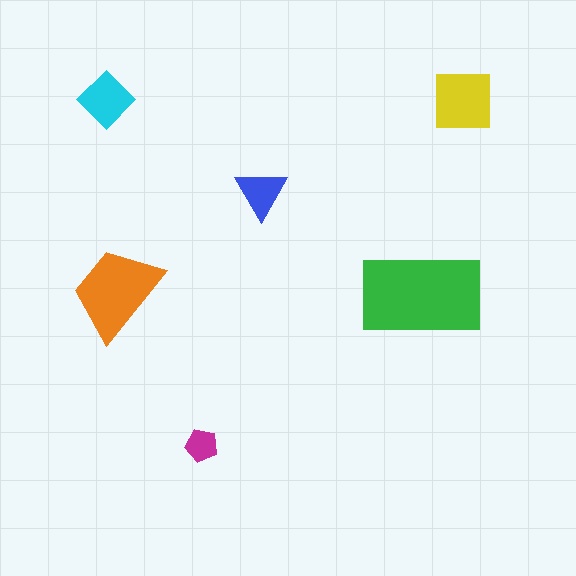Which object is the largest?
The green rectangle.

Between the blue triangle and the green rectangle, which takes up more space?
The green rectangle.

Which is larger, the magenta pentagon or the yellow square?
The yellow square.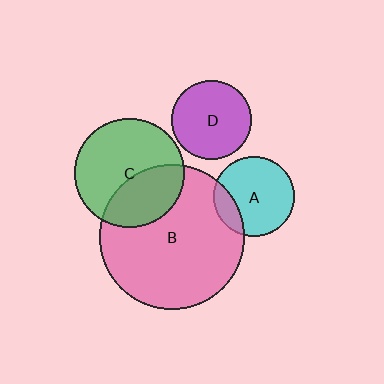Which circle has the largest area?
Circle B (pink).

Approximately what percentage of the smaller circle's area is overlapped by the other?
Approximately 20%.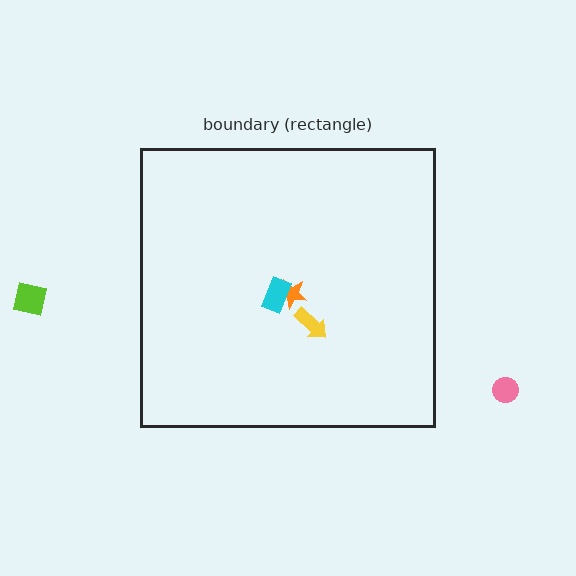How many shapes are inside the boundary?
3 inside, 2 outside.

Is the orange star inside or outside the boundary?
Inside.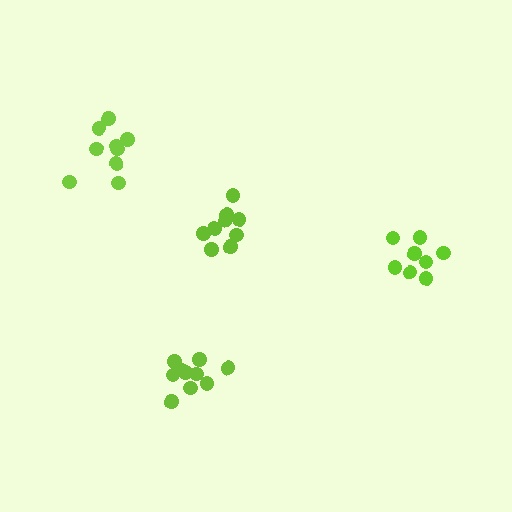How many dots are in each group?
Group 1: 9 dots, Group 2: 8 dots, Group 3: 10 dots, Group 4: 9 dots (36 total).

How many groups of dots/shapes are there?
There are 4 groups.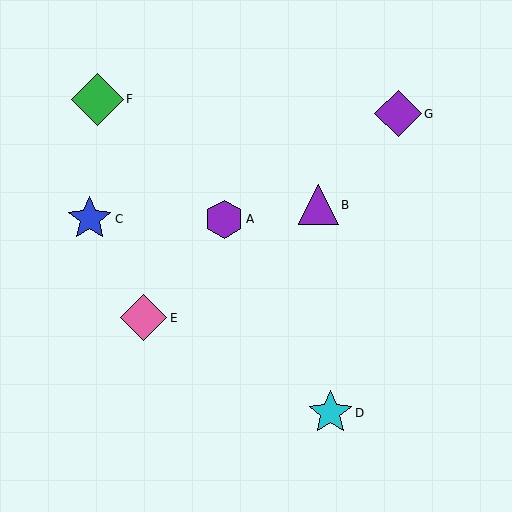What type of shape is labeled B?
Shape B is a purple triangle.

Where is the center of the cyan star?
The center of the cyan star is at (330, 413).